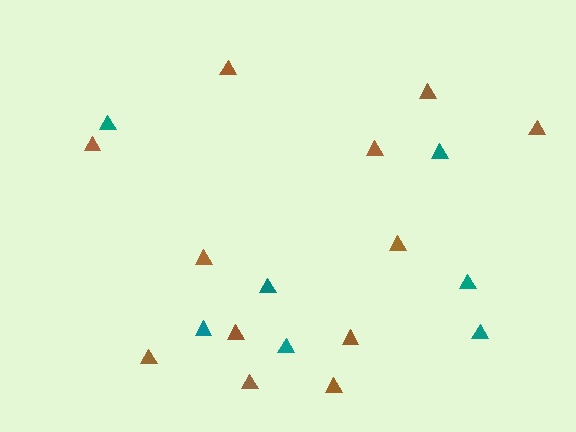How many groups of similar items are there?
There are 2 groups: one group of teal triangles (7) and one group of brown triangles (12).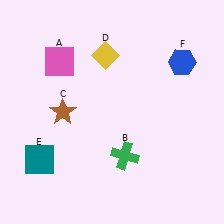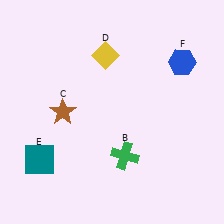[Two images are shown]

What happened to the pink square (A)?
The pink square (A) was removed in Image 2. It was in the top-left area of Image 1.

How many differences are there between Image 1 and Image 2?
There is 1 difference between the two images.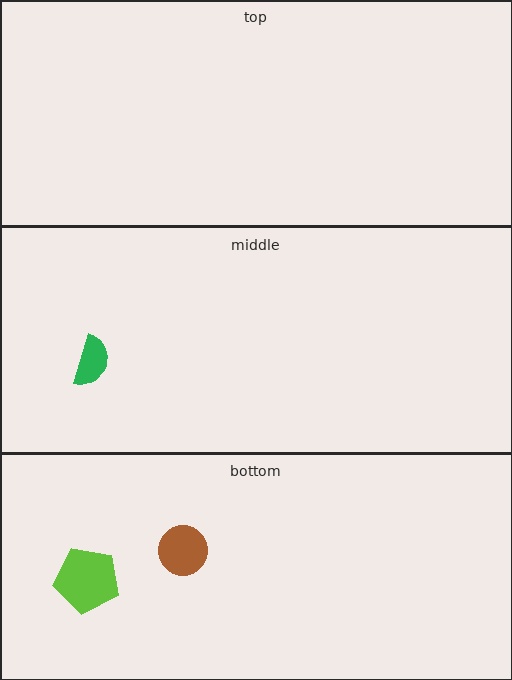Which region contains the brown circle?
The bottom region.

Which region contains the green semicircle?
The middle region.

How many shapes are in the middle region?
1.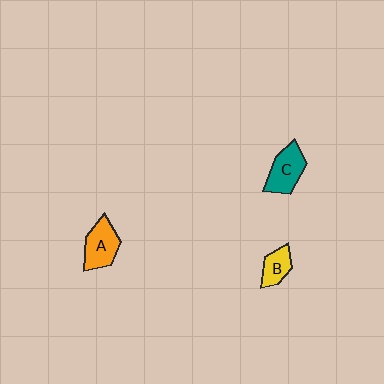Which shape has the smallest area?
Shape B (yellow).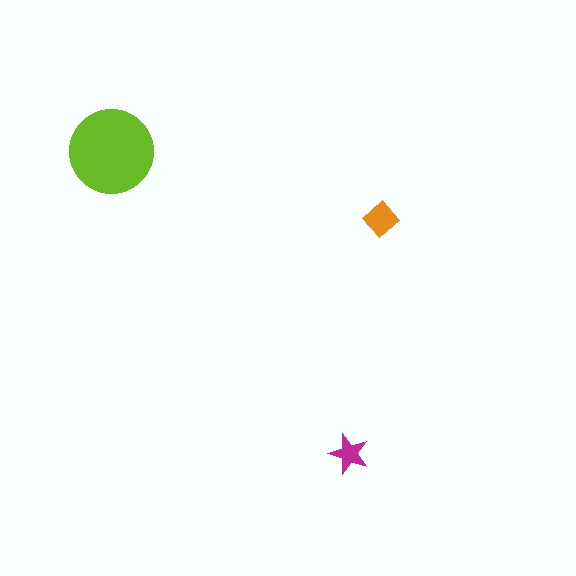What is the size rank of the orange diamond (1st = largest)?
2nd.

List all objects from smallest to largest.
The magenta star, the orange diamond, the lime circle.